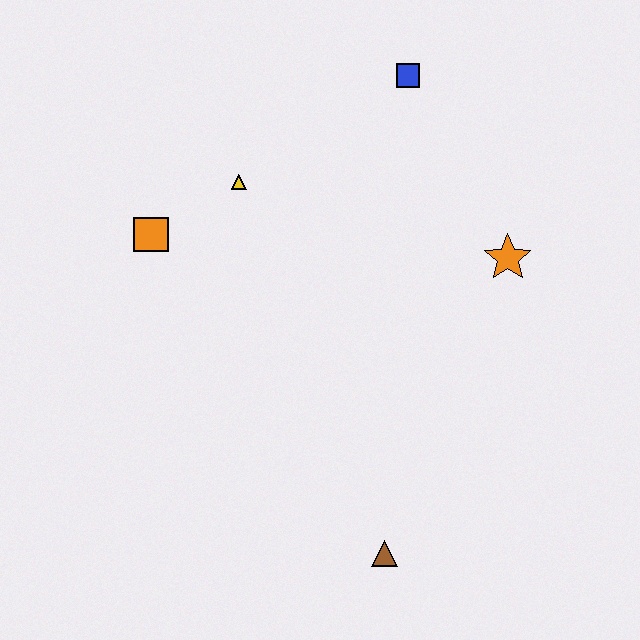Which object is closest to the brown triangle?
The orange star is closest to the brown triangle.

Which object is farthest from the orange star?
The orange square is farthest from the orange star.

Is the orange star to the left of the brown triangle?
No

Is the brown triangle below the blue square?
Yes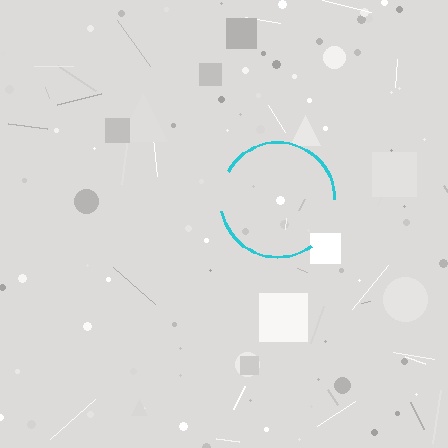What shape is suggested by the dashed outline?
The dashed outline suggests a circle.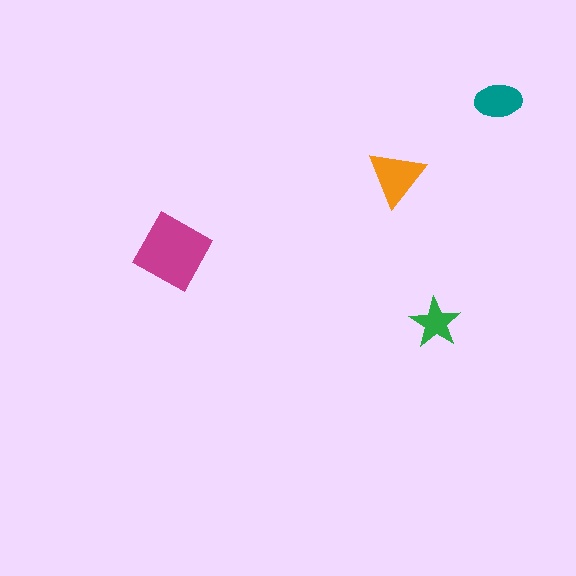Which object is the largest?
The magenta diamond.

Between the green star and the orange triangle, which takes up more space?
The orange triangle.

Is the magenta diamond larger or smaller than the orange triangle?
Larger.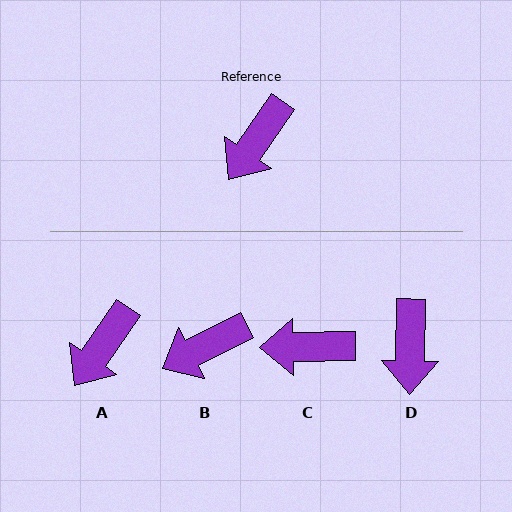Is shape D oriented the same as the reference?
No, it is off by about 34 degrees.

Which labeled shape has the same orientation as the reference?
A.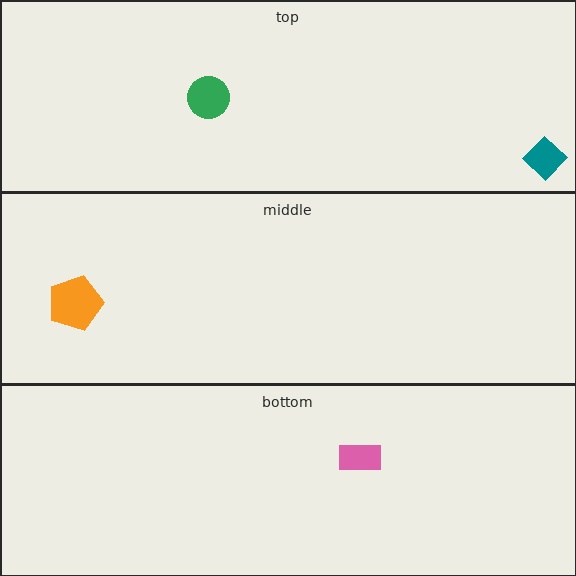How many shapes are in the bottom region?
1.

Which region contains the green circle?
The top region.